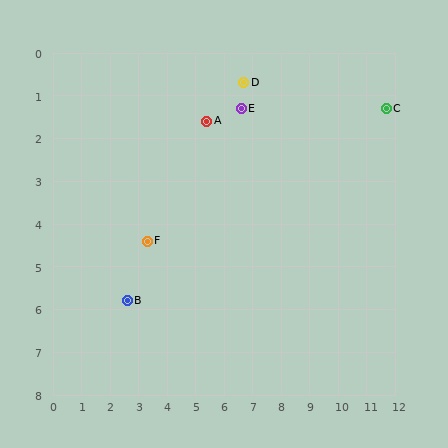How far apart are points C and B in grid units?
Points C and B are about 10.2 grid units apart.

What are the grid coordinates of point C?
Point C is at approximately (11.7, 1.3).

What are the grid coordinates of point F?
Point F is at approximately (3.3, 4.4).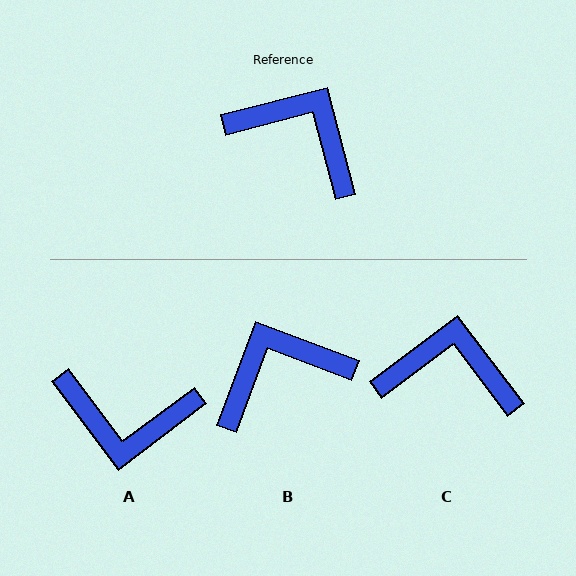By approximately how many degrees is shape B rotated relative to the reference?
Approximately 55 degrees counter-clockwise.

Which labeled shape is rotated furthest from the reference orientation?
A, about 158 degrees away.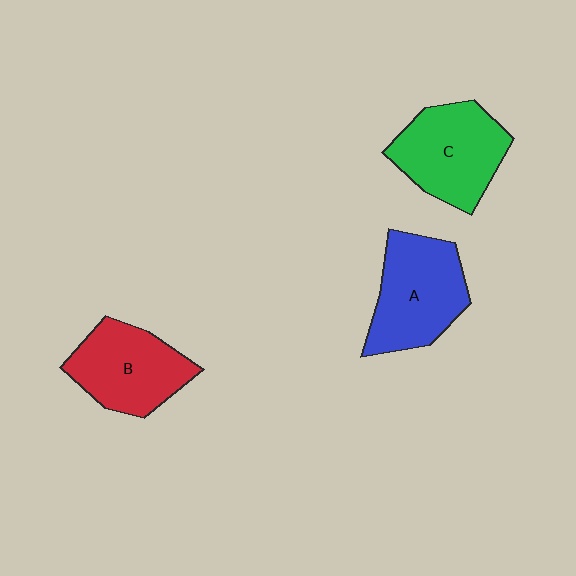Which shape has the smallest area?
Shape B (red).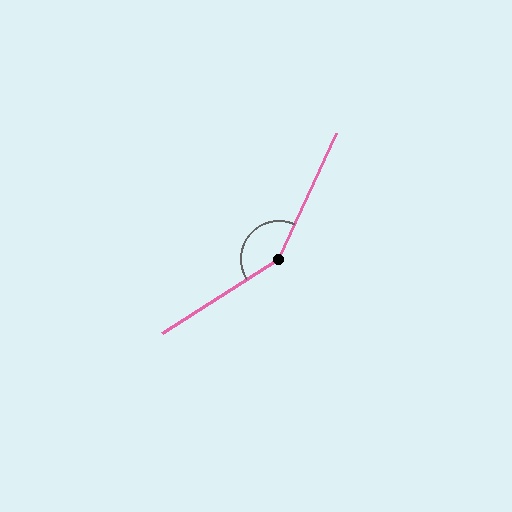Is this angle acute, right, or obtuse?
It is obtuse.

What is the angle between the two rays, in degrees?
Approximately 147 degrees.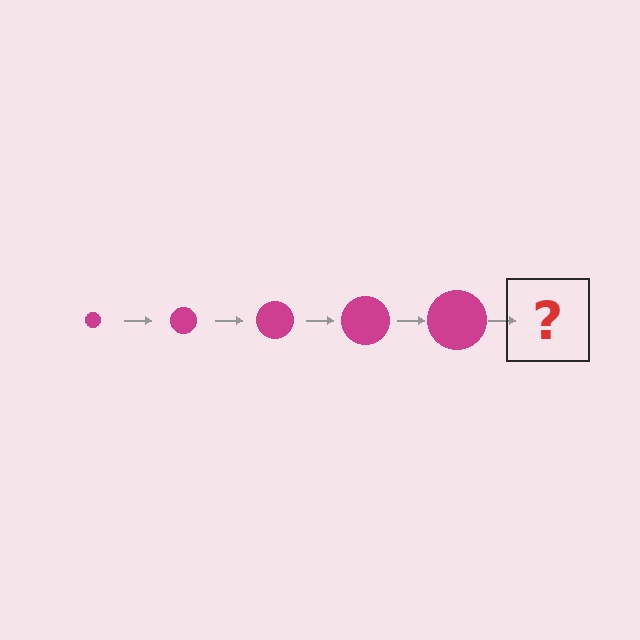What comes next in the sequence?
The next element should be a magenta circle, larger than the previous one.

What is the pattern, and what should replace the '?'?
The pattern is that the circle gets progressively larger each step. The '?' should be a magenta circle, larger than the previous one.